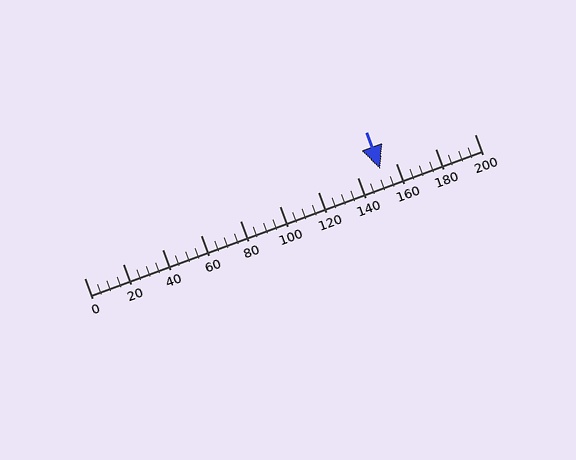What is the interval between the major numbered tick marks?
The major tick marks are spaced 20 units apart.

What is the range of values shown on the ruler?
The ruler shows values from 0 to 200.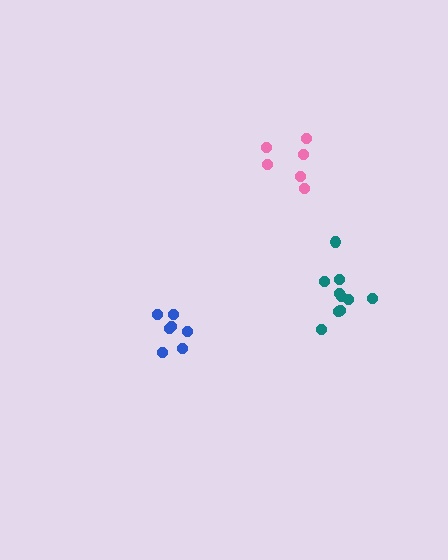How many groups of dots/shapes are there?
There are 3 groups.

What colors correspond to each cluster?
The clusters are colored: teal, blue, pink.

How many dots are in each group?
Group 1: 10 dots, Group 2: 7 dots, Group 3: 6 dots (23 total).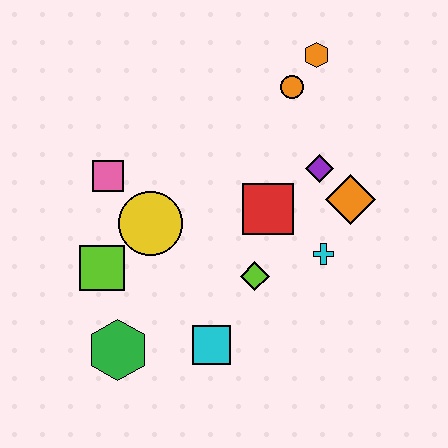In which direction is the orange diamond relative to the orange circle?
The orange diamond is below the orange circle.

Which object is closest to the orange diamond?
The purple diamond is closest to the orange diamond.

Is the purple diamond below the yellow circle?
No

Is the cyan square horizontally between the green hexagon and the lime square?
No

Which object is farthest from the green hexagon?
The orange hexagon is farthest from the green hexagon.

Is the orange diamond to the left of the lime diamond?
No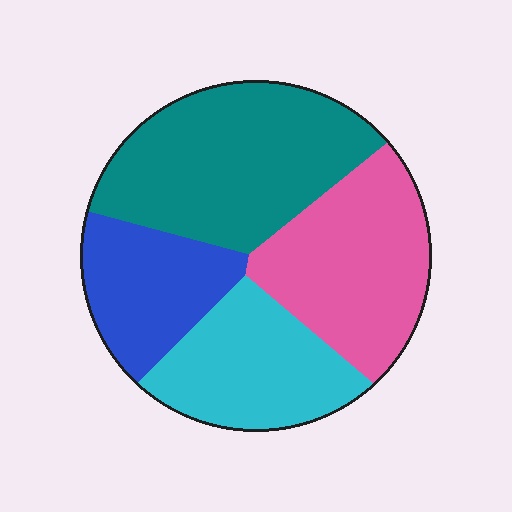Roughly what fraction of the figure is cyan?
Cyan covers 22% of the figure.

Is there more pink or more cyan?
Pink.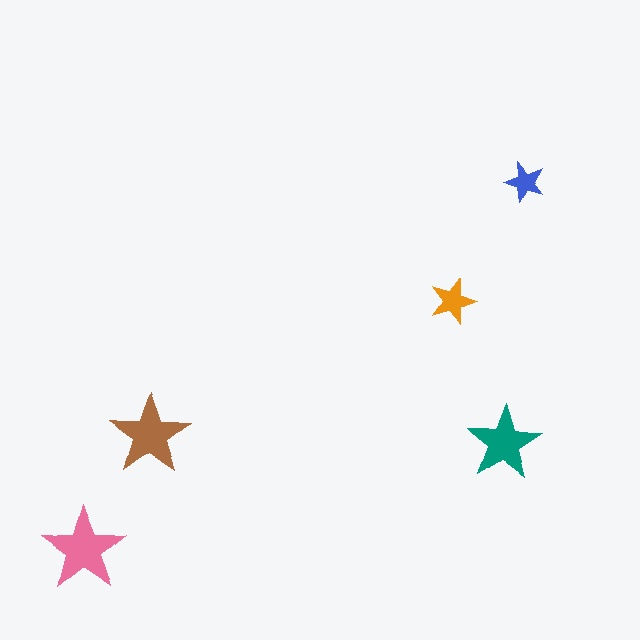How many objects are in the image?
There are 5 objects in the image.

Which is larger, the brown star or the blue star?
The brown one.